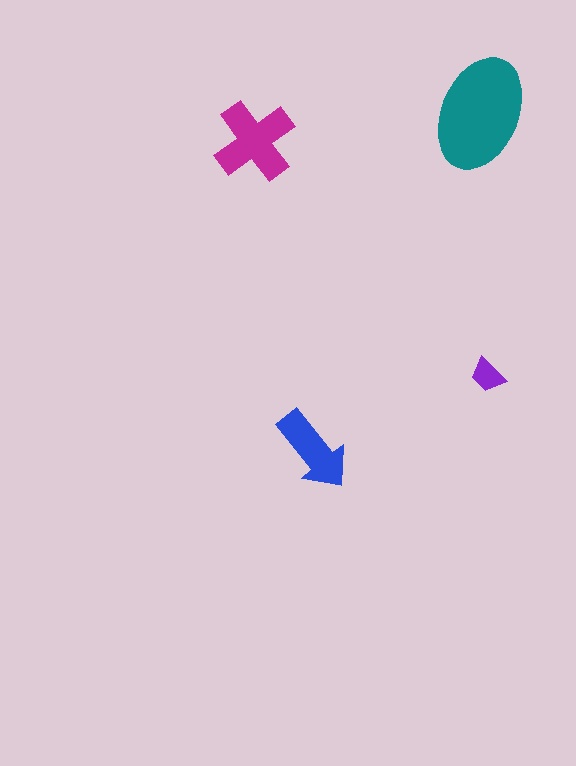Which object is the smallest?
The purple trapezoid.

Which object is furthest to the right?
The purple trapezoid is rightmost.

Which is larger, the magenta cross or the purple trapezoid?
The magenta cross.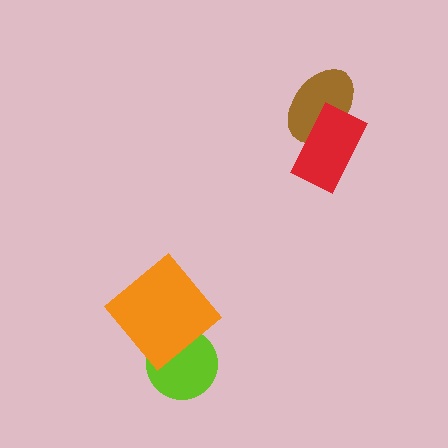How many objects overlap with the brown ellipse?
1 object overlaps with the brown ellipse.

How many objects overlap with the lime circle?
1 object overlaps with the lime circle.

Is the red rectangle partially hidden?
No, no other shape covers it.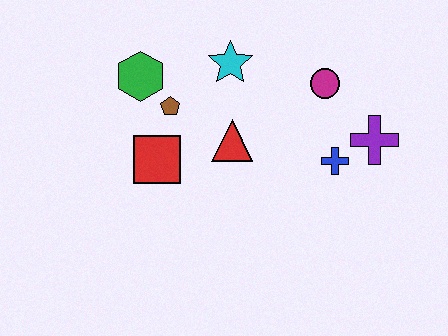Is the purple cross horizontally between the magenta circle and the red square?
No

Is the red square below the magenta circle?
Yes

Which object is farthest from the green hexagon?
The purple cross is farthest from the green hexagon.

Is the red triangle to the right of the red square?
Yes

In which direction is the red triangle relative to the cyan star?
The red triangle is below the cyan star.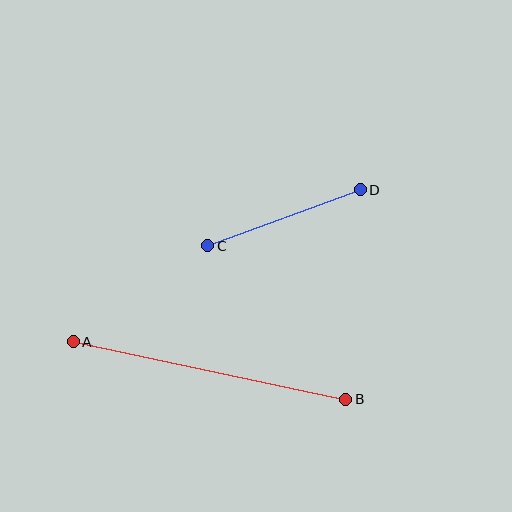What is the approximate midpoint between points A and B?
The midpoint is at approximately (210, 370) pixels.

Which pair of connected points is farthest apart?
Points A and B are farthest apart.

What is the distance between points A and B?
The distance is approximately 278 pixels.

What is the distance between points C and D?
The distance is approximately 162 pixels.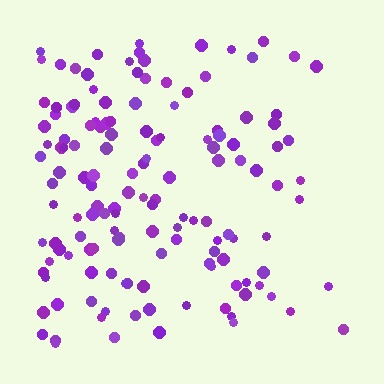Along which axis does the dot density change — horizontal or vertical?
Horizontal.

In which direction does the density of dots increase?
From right to left, with the left side densest.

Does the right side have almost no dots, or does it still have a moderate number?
Still a moderate number, just noticeably fewer than the left.